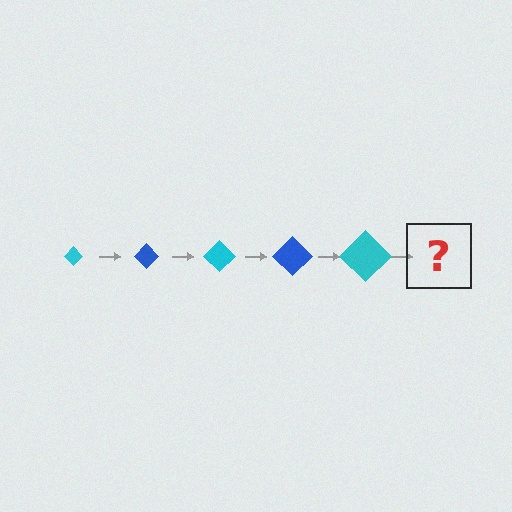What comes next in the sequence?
The next element should be a blue diamond, larger than the previous one.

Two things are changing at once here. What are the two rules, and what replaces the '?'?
The two rules are that the diamond grows larger each step and the color cycles through cyan and blue. The '?' should be a blue diamond, larger than the previous one.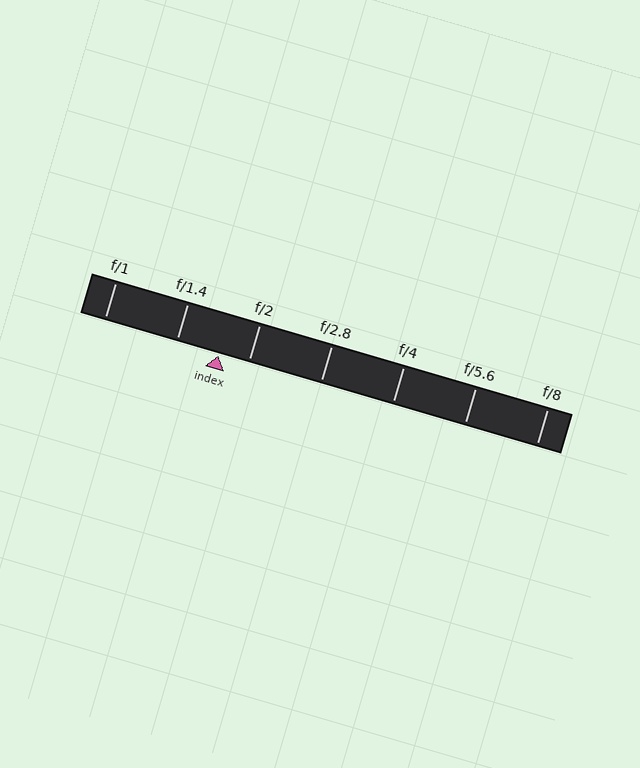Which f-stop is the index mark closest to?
The index mark is closest to f/2.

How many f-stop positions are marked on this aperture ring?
There are 7 f-stop positions marked.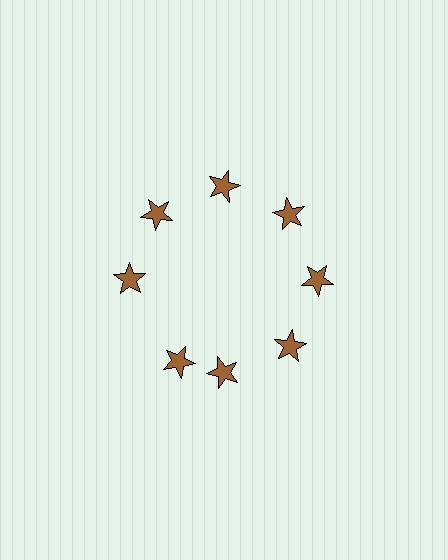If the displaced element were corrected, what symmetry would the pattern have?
It would have 8-fold rotational symmetry — the pattern would map onto itself every 45 degrees.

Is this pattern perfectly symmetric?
No. The 8 brown stars are arranged in a ring, but one element near the 8 o'clock position is rotated out of alignment along the ring, breaking the 8-fold rotational symmetry.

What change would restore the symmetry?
The symmetry would be restored by rotating it back into even spacing with its neighbors so that all 8 stars sit at equal angles and equal distance from the center.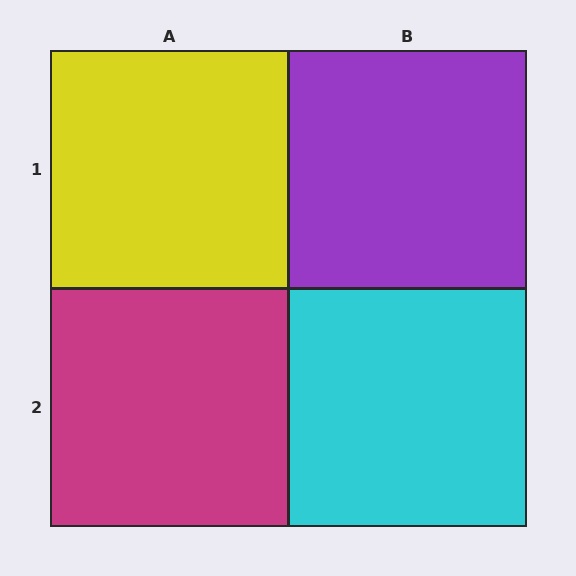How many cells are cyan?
1 cell is cyan.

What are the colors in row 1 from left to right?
Yellow, purple.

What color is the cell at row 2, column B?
Cyan.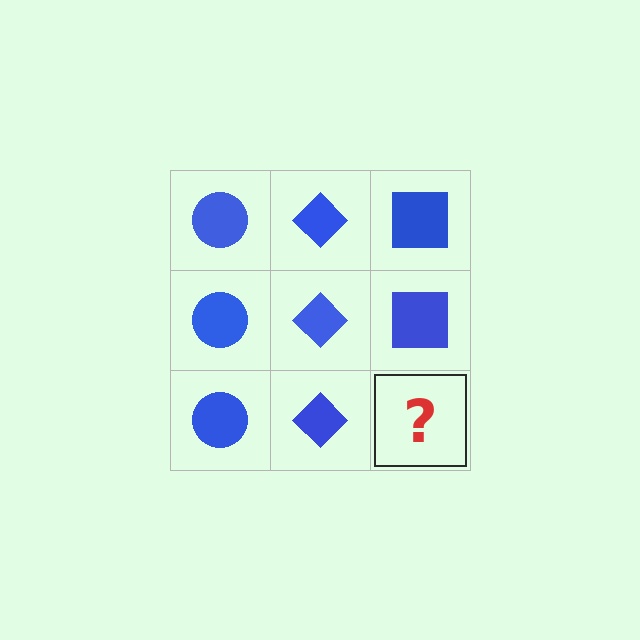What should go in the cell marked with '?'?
The missing cell should contain a blue square.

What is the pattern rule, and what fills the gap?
The rule is that each column has a consistent shape. The gap should be filled with a blue square.